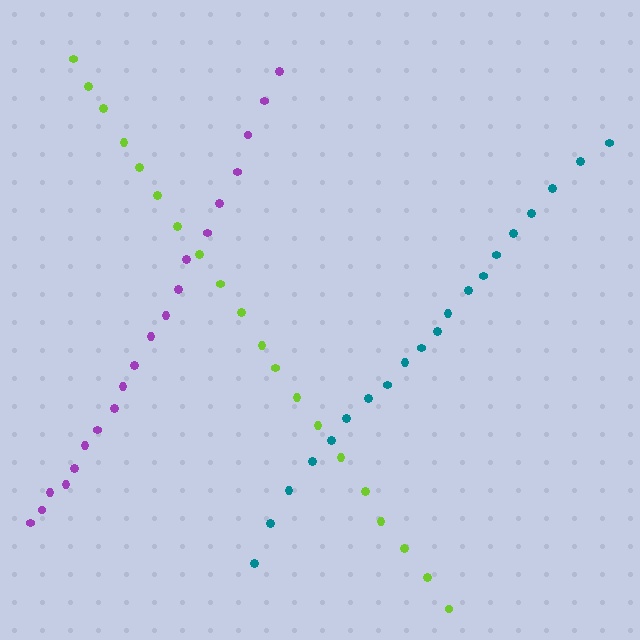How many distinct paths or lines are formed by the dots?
There are 3 distinct paths.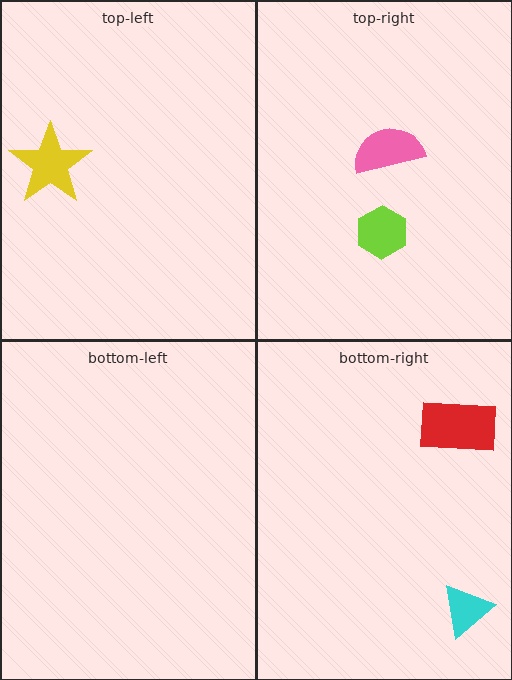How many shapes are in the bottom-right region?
2.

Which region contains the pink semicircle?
The top-right region.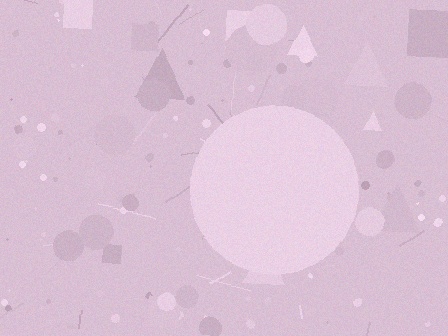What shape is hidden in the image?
A circle is hidden in the image.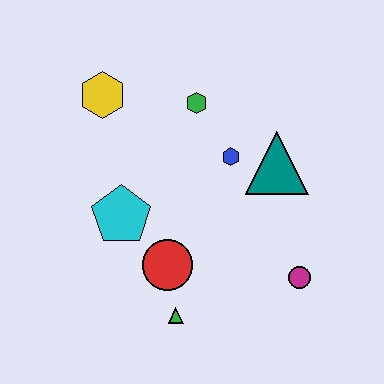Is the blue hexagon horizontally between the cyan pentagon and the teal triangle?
Yes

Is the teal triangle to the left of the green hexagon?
No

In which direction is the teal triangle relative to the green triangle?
The teal triangle is above the green triangle.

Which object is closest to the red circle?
The green triangle is closest to the red circle.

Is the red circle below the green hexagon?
Yes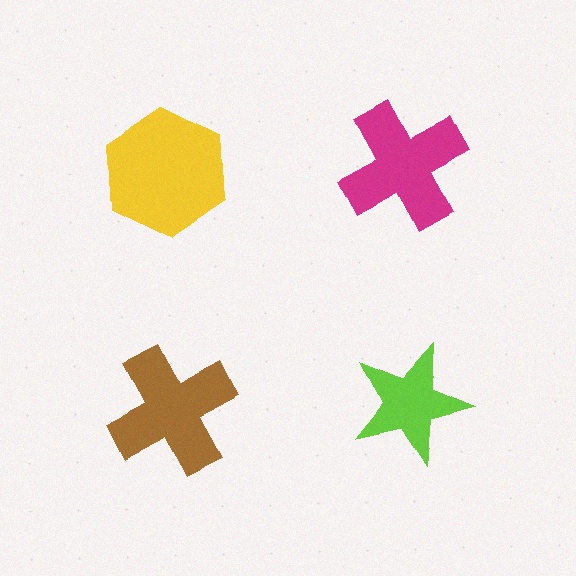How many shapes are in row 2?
2 shapes.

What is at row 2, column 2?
A lime star.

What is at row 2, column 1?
A brown cross.